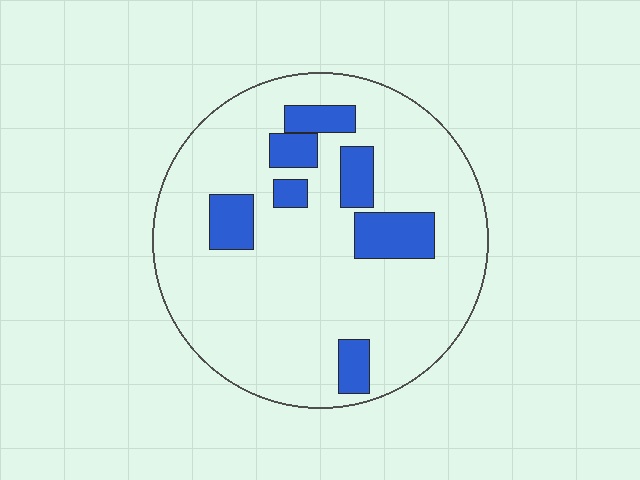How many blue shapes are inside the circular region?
7.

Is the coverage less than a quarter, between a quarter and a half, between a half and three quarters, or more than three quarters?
Less than a quarter.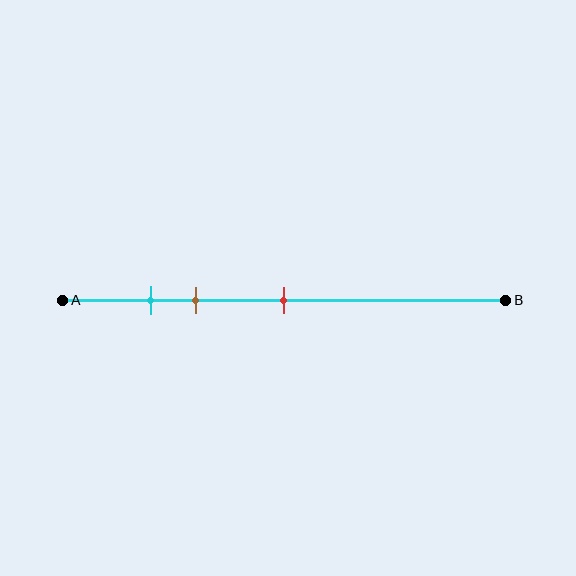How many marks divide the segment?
There are 3 marks dividing the segment.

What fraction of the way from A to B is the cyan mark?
The cyan mark is approximately 20% (0.2) of the way from A to B.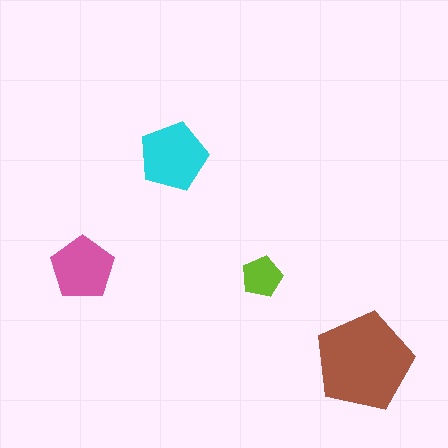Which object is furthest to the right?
The brown pentagon is rightmost.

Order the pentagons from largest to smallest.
the brown one, the cyan one, the pink one, the lime one.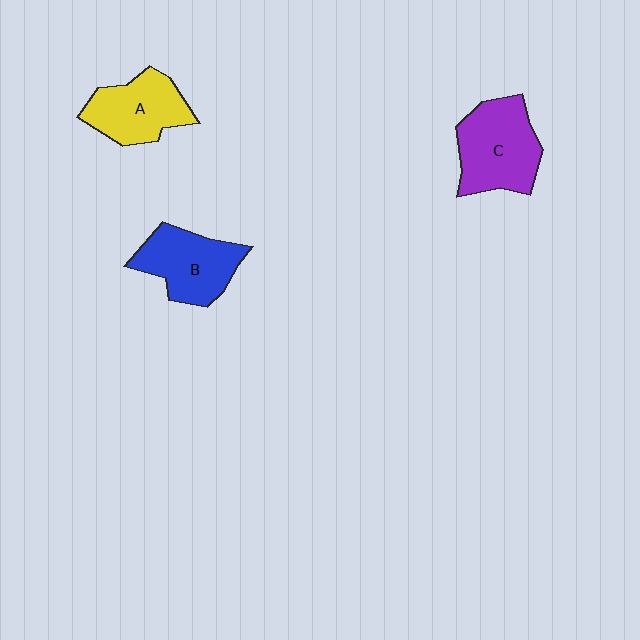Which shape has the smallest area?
Shape A (yellow).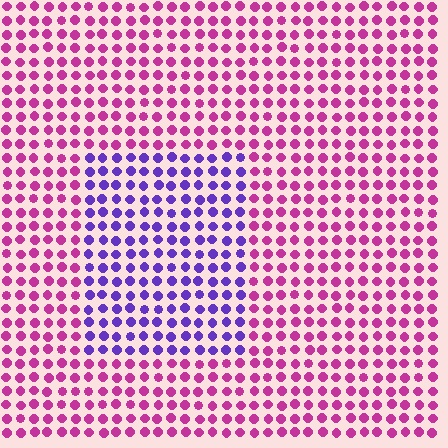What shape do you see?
I see a rectangle.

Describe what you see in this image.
The image is filled with small magenta elements in a uniform arrangement. A rectangle-shaped region is visible where the elements are tinted to a slightly different hue, forming a subtle color boundary.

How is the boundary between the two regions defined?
The boundary is defined purely by a slight shift in hue (about 55 degrees). Spacing, size, and orientation are identical on both sides.